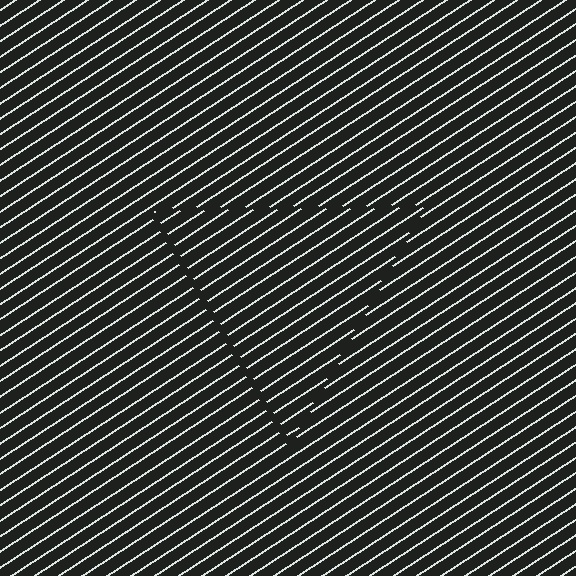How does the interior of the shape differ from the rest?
The interior of the shape contains the same grating, shifted by half a period — the contour is defined by the phase discontinuity where line-ends from the inner and outer gratings abut.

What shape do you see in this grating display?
An illusory triangle. The interior of the shape contains the same grating, shifted by half a period — the contour is defined by the phase discontinuity where line-ends from the inner and outer gratings abut.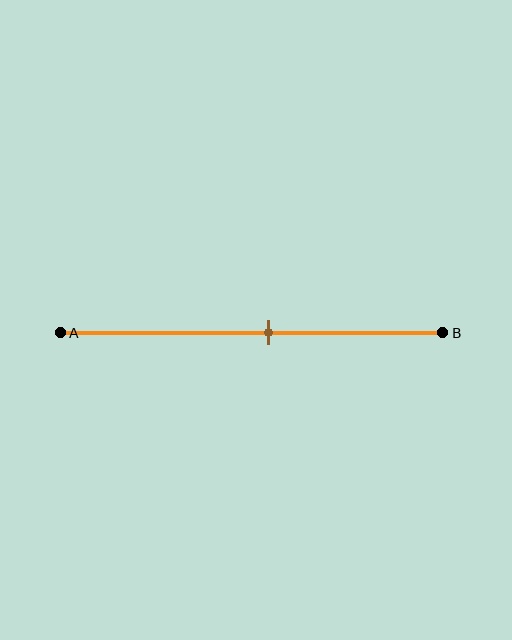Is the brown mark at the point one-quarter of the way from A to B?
No, the mark is at about 55% from A, not at the 25% one-quarter point.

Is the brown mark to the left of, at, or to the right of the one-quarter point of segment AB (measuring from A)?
The brown mark is to the right of the one-quarter point of segment AB.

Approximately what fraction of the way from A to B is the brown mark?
The brown mark is approximately 55% of the way from A to B.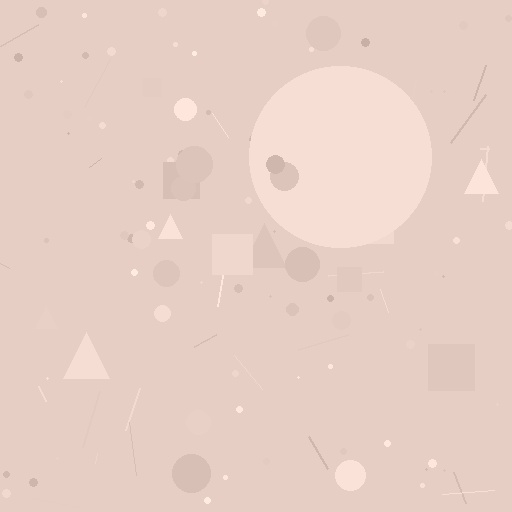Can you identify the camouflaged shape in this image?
The camouflaged shape is a circle.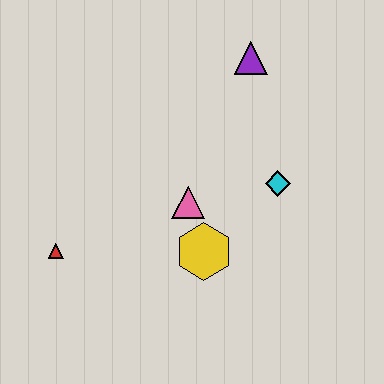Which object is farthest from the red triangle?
The purple triangle is farthest from the red triangle.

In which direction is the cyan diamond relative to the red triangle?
The cyan diamond is to the right of the red triangle.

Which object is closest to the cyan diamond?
The pink triangle is closest to the cyan diamond.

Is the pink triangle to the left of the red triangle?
No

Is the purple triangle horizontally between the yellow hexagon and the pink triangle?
No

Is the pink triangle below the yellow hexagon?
No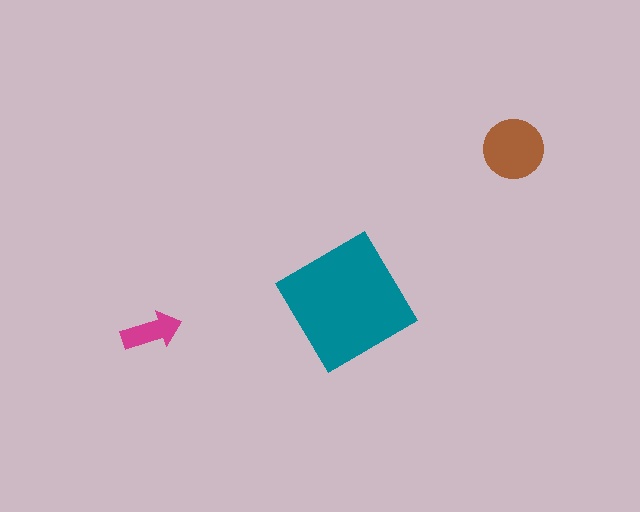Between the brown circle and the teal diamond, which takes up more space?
The teal diamond.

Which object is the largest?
The teal diamond.